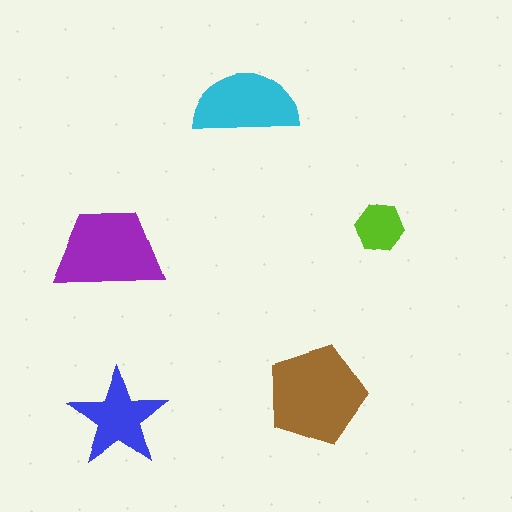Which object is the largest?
The brown pentagon.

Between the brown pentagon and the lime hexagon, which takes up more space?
The brown pentagon.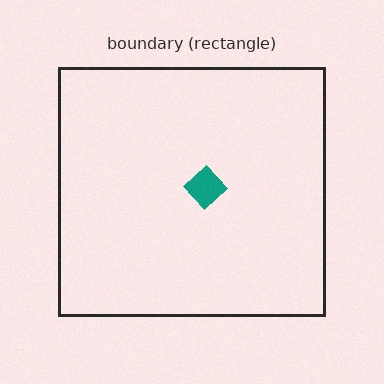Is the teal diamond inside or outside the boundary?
Inside.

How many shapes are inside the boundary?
1 inside, 0 outside.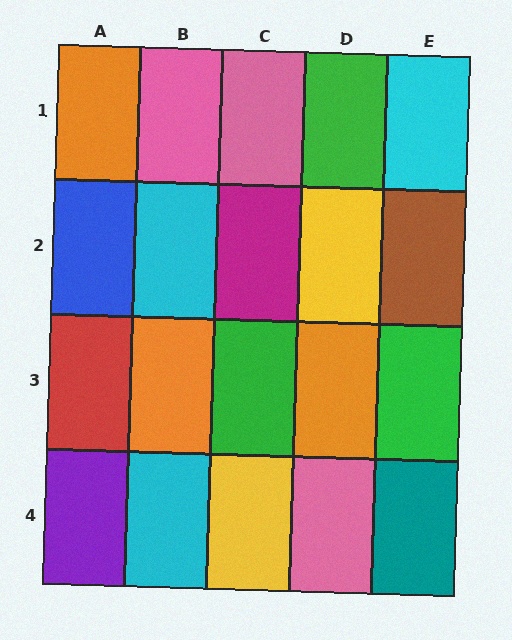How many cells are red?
1 cell is red.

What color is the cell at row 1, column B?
Pink.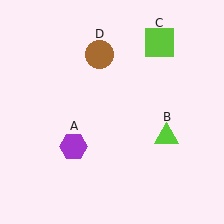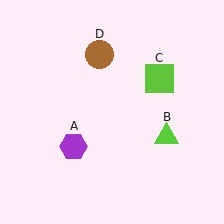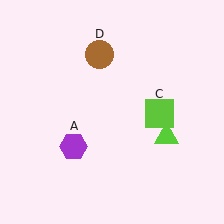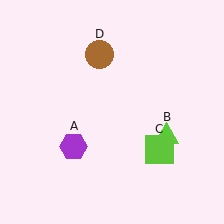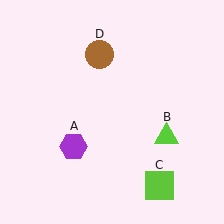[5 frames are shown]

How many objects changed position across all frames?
1 object changed position: lime square (object C).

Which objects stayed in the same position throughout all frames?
Purple hexagon (object A) and lime triangle (object B) and brown circle (object D) remained stationary.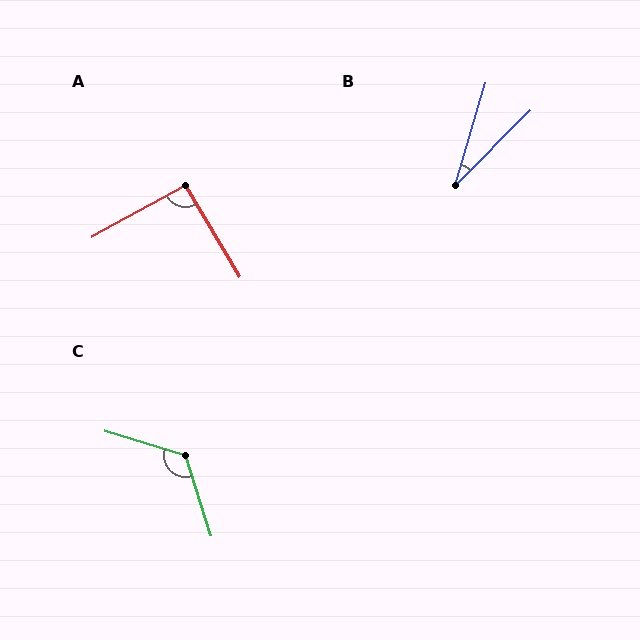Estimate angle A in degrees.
Approximately 92 degrees.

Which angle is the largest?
C, at approximately 124 degrees.